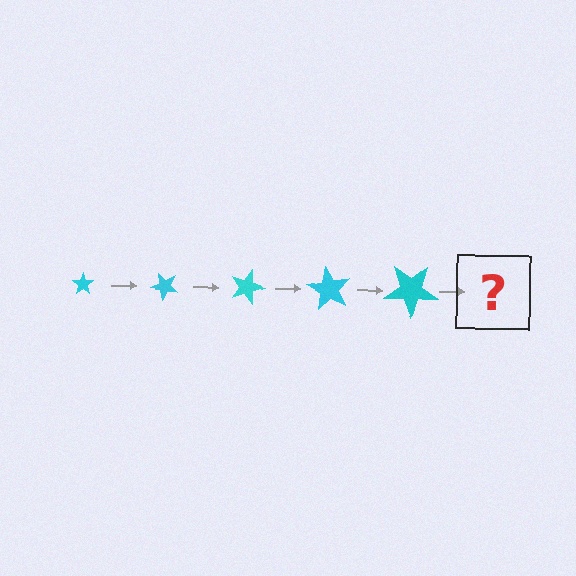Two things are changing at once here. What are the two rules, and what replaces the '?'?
The two rules are that the star grows larger each step and it rotates 45 degrees each step. The '?' should be a star, larger than the previous one and rotated 225 degrees from the start.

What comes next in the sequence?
The next element should be a star, larger than the previous one and rotated 225 degrees from the start.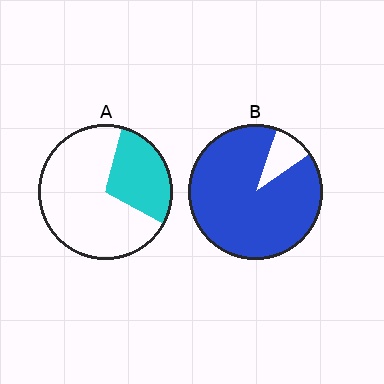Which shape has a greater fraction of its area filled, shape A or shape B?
Shape B.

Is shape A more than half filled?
No.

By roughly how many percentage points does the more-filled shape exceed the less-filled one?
By roughly 60 percentage points (B over A).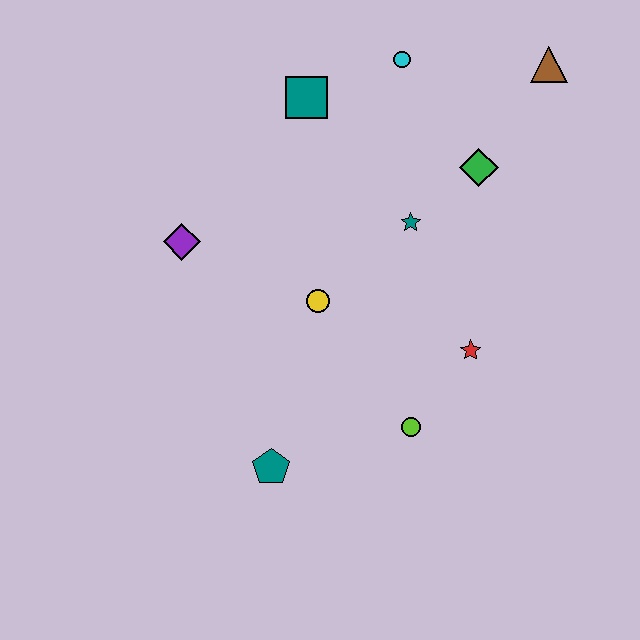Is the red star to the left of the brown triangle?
Yes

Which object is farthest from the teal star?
The teal pentagon is farthest from the teal star.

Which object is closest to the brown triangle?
The green diamond is closest to the brown triangle.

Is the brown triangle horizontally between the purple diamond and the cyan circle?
No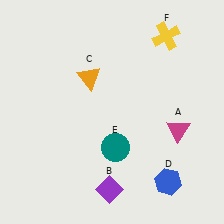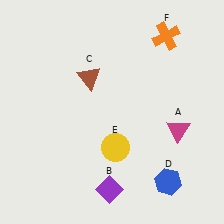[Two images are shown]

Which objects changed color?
C changed from orange to brown. E changed from teal to yellow. F changed from yellow to orange.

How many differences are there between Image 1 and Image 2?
There are 3 differences between the two images.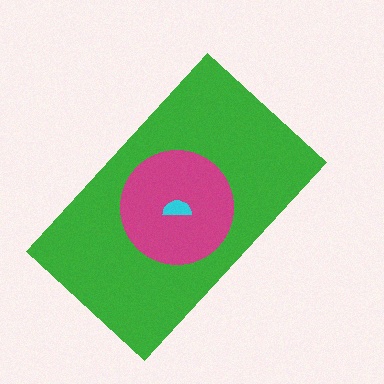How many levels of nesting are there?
3.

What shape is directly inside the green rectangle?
The magenta circle.